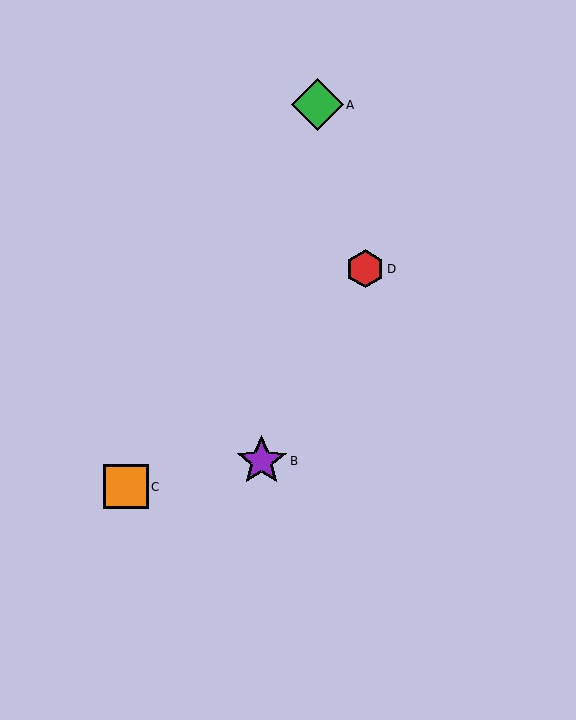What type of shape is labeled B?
Shape B is a purple star.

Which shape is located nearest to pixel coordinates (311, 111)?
The green diamond (labeled A) at (317, 105) is nearest to that location.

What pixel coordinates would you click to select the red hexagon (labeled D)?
Click at (365, 269) to select the red hexagon D.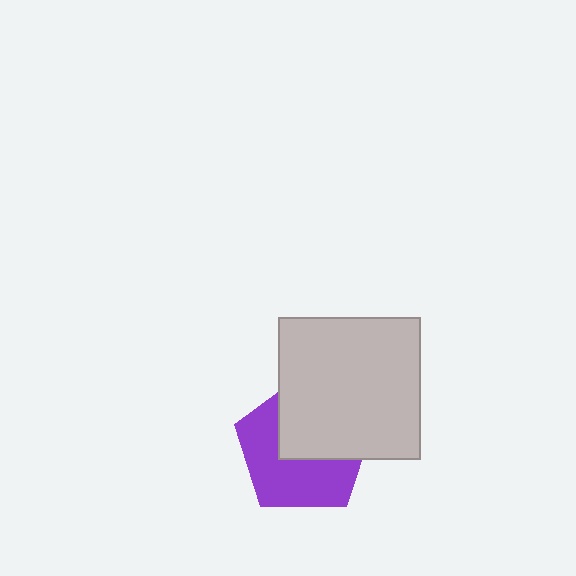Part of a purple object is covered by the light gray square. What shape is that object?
It is a pentagon.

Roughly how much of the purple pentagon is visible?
About half of it is visible (roughly 53%).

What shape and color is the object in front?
The object in front is a light gray square.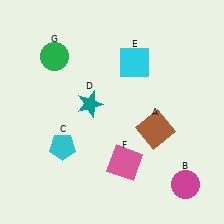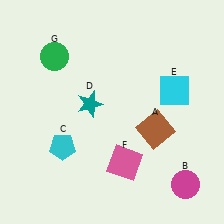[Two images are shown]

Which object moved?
The cyan square (E) moved right.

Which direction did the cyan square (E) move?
The cyan square (E) moved right.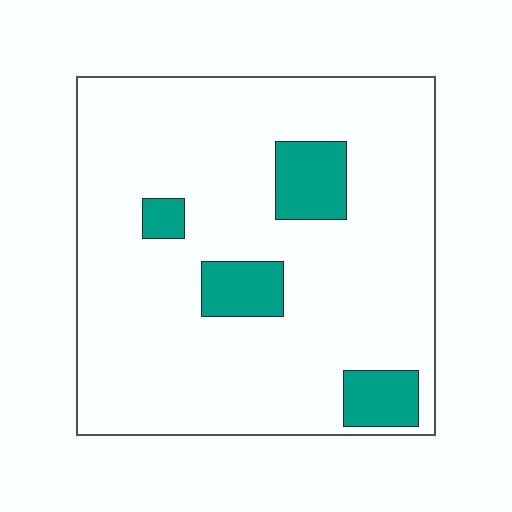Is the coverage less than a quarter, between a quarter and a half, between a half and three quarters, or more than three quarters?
Less than a quarter.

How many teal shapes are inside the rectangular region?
4.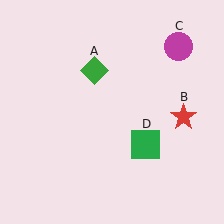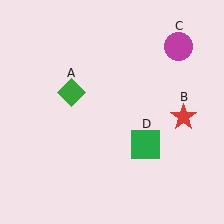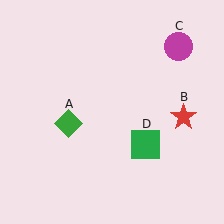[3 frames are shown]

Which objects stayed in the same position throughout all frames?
Red star (object B) and magenta circle (object C) and green square (object D) remained stationary.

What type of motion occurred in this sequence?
The green diamond (object A) rotated counterclockwise around the center of the scene.